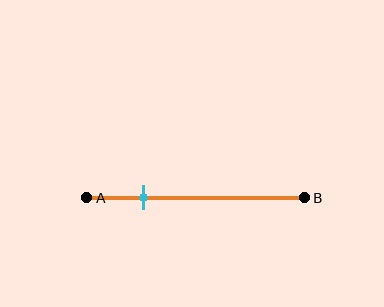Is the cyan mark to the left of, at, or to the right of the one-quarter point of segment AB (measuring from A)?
The cyan mark is approximately at the one-quarter point of segment AB.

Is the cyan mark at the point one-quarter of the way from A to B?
Yes, the mark is approximately at the one-quarter point.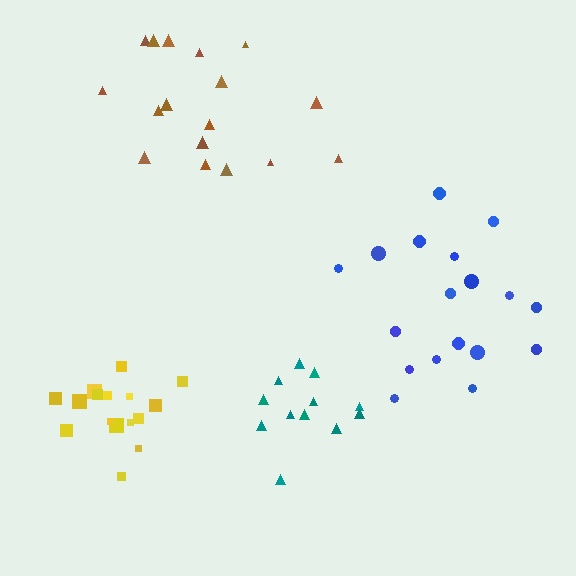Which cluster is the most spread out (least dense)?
Brown.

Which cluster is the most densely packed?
Yellow.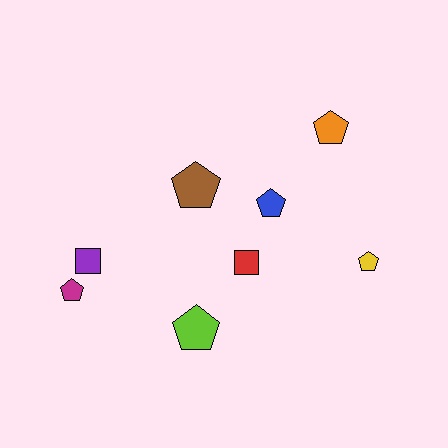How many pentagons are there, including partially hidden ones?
There are 6 pentagons.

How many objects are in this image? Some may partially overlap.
There are 8 objects.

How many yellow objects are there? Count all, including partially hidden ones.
There is 1 yellow object.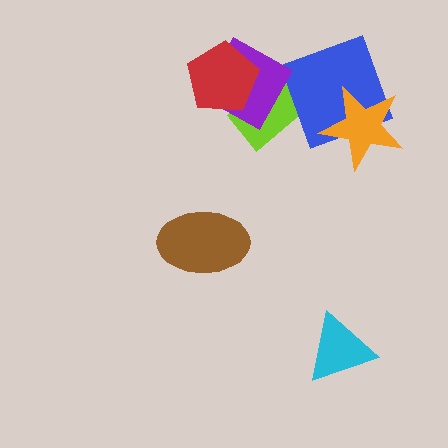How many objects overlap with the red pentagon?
2 objects overlap with the red pentagon.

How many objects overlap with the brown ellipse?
0 objects overlap with the brown ellipse.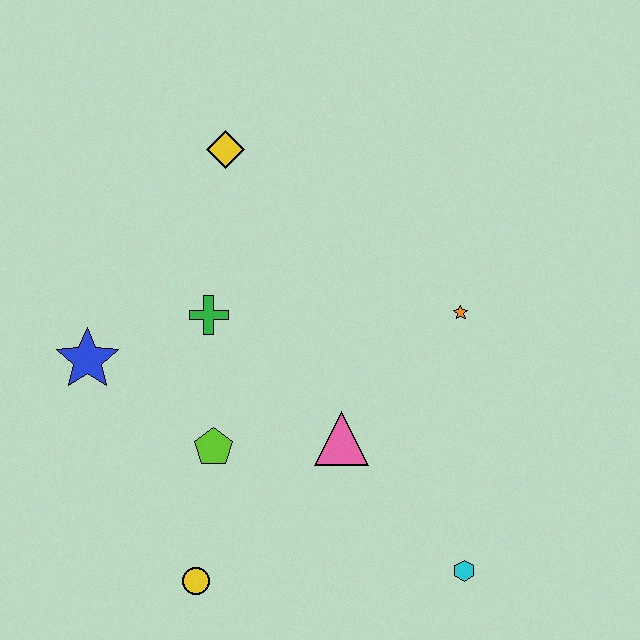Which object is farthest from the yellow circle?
The yellow diamond is farthest from the yellow circle.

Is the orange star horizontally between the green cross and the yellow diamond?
No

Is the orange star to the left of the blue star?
No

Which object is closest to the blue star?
The green cross is closest to the blue star.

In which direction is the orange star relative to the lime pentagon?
The orange star is to the right of the lime pentagon.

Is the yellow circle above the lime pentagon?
No